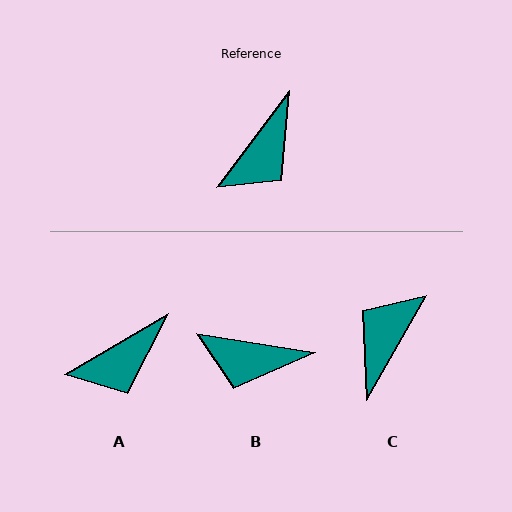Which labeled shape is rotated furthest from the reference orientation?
C, about 173 degrees away.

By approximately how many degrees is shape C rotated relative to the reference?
Approximately 173 degrees clockwise.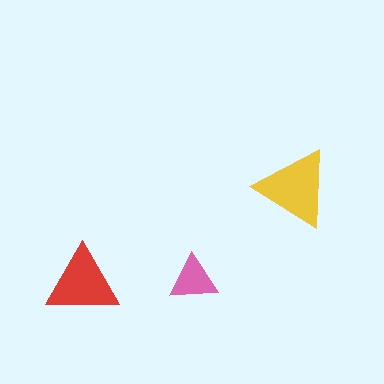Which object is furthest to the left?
The red triangle is leftmost.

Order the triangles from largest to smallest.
the yellow one, the red one, the pink one.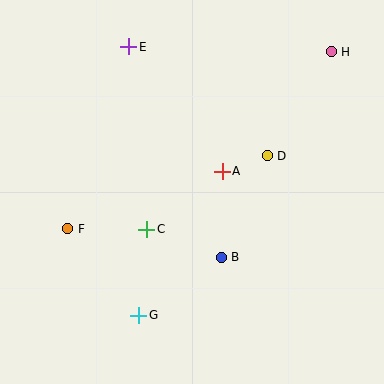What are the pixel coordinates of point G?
Point G is at (139, 315).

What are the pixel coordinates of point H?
Point H is at (331, 52).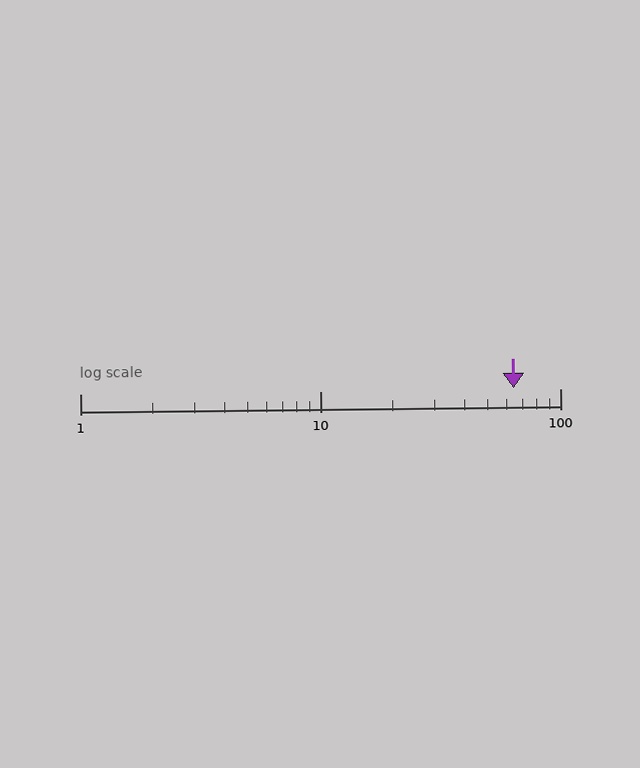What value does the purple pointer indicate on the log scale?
The pointer indicates approximately 64.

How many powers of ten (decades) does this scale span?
The scale spans 2 decades, from 1 to 100.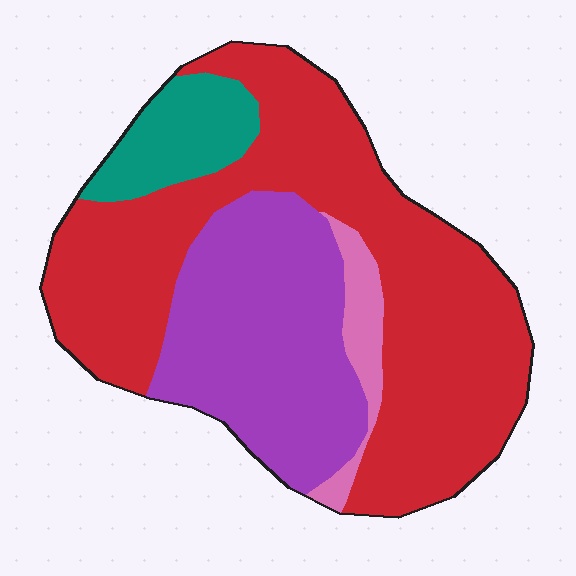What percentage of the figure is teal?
Teal takes up about one tenth (1/10) of the figure.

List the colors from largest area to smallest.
From largest to smallest: red, purple, teal, pink.